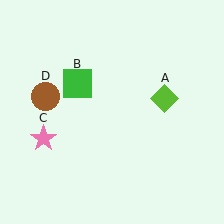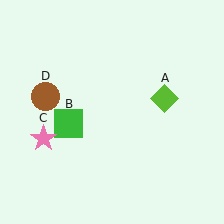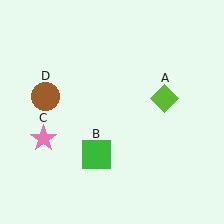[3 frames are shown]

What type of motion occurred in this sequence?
The green square (object B) rotated counterclockwise around the center of the scene.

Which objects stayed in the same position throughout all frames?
Lime diamond (object A) and pink star (object C) and brown circle (object D) remained stationary.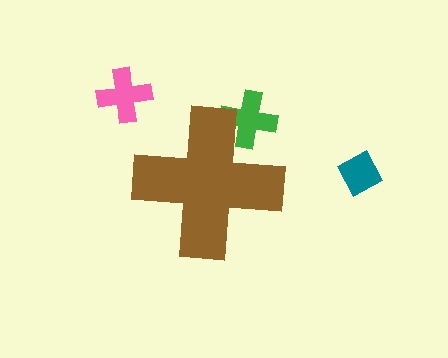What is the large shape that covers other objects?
A brown cross.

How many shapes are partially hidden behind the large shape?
1 shape is partially hidden.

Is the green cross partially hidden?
Yes, the green cross is partially hidden behind the brown cross.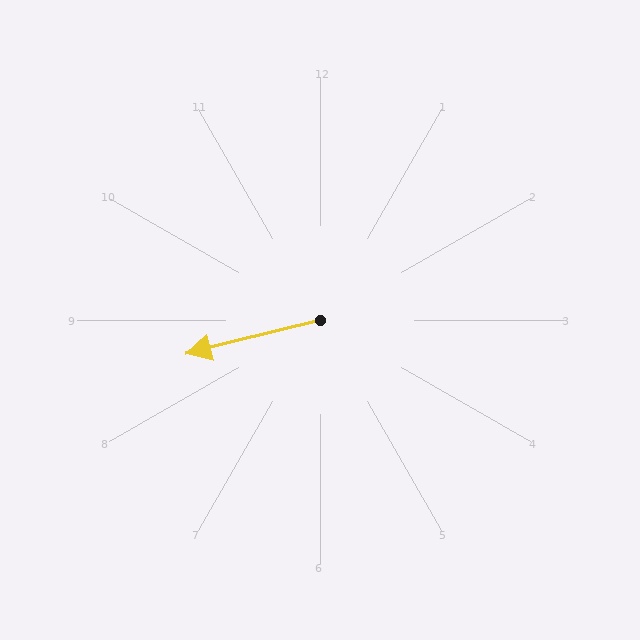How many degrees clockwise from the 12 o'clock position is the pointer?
Approximately 256 degrees.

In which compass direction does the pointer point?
West.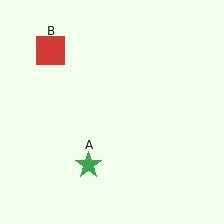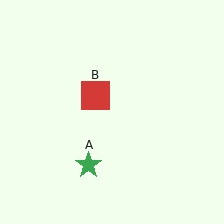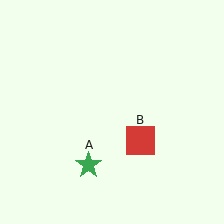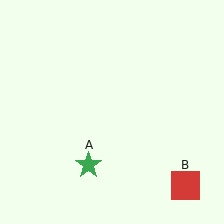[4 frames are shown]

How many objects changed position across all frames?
1 object changed position: red square (object B).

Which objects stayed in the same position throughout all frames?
Green star (object A) remained stationary.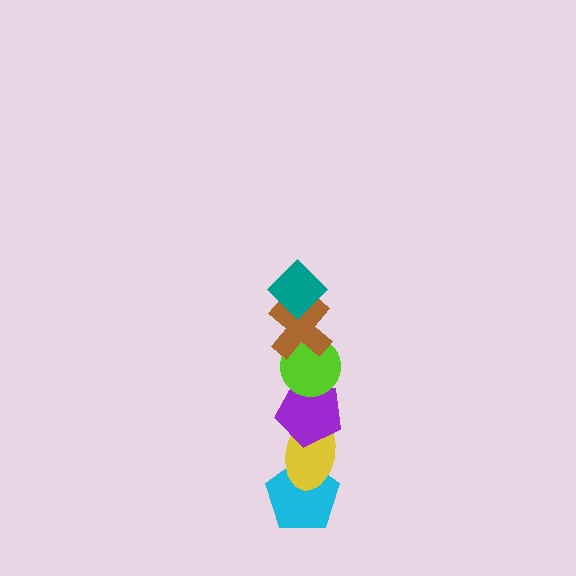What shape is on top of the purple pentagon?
The lime circle is on top of the purple pentagon.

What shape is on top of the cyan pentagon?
The yellow ellipse is on top of the cyan pentagon.